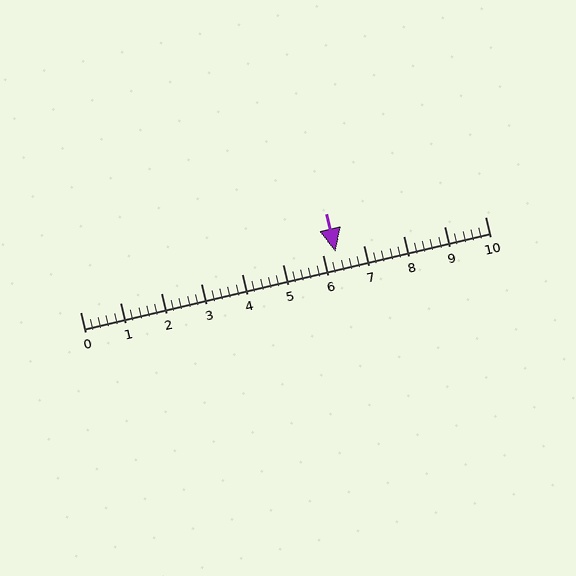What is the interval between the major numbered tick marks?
The major tick marks are spaced 1 units apart.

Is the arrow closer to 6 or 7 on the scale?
The arrow is closer to 6.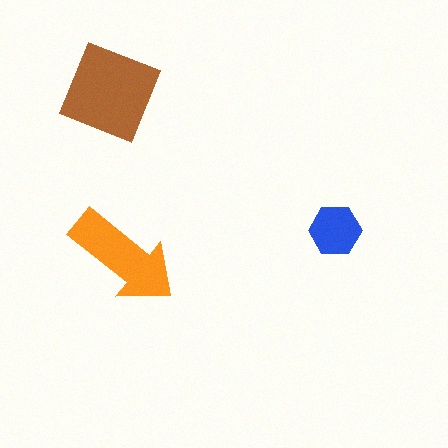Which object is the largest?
The brown square.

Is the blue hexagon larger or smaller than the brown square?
Smaller.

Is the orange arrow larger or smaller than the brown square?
Smaller.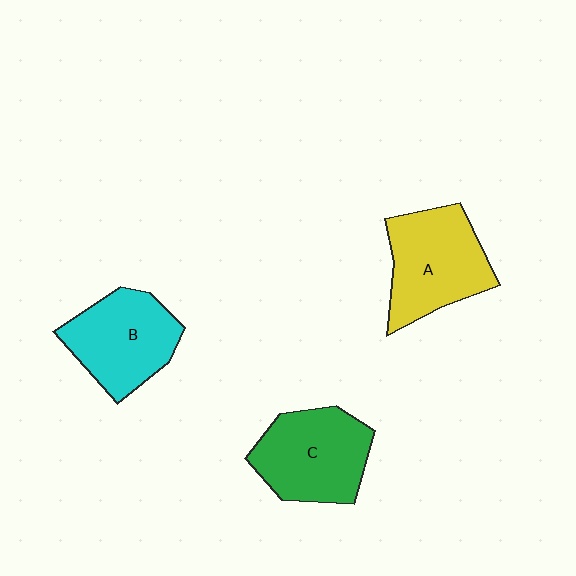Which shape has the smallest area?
Shape B (cyan).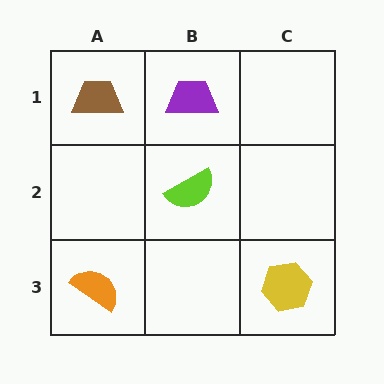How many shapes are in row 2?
1 shape.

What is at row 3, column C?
A yellow hexagon.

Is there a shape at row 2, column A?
No, that cell is empty.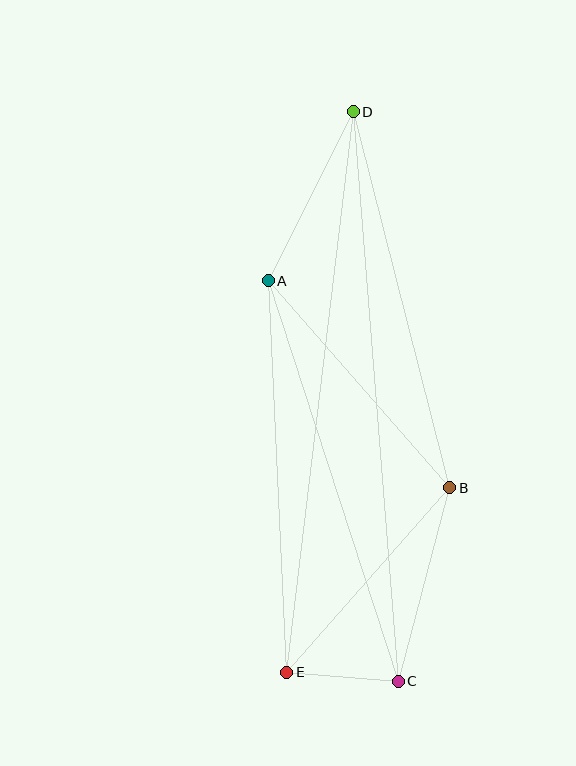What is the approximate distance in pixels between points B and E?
The distance between B and E is approximately 246 pixels.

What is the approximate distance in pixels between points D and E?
The distance between D and E is approximately 564 pixels.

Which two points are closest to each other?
Points C and E are closest to each other.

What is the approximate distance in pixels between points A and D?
The distance between A and D is approximately 189 pixels.